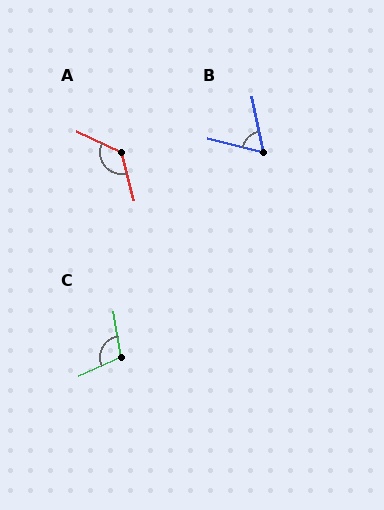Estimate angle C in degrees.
Approximately 105 degrees.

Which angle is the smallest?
B, at approximately 65 degrees.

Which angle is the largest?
A, at approximately 130 degrees.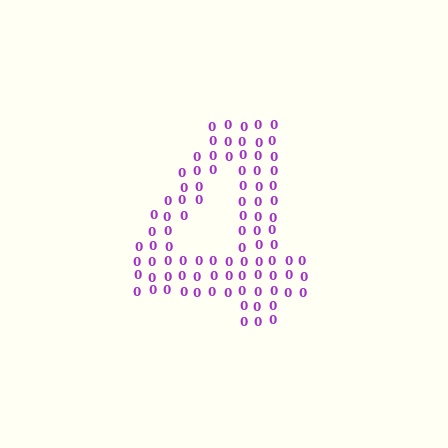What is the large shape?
The large shape is the digit 4.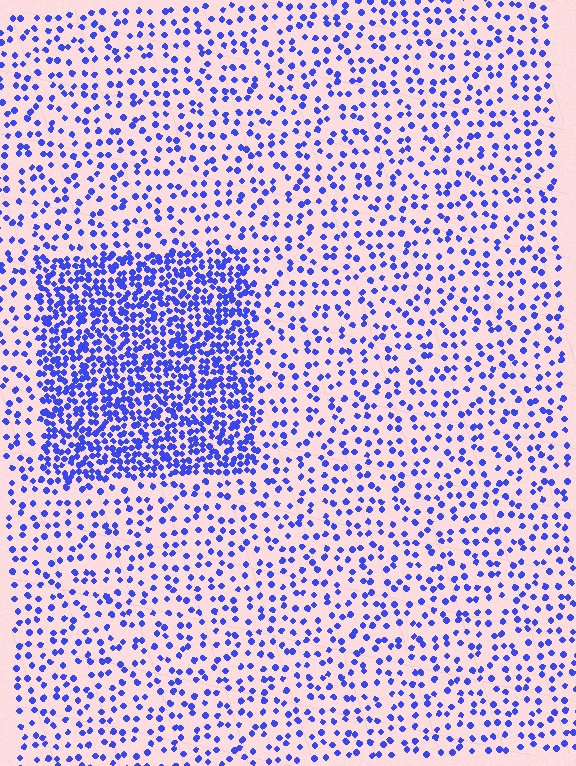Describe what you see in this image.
The image contains small blue elements arranged at two different densities. A rectangle-shaped region is visible where the elements are more densely packed than the surrounding area.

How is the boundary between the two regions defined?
The boundary is defined by a change in element density (approximately 2.7x ratio). All elements are the same color, size, and shape.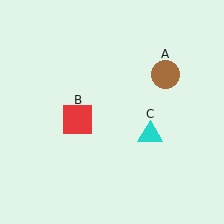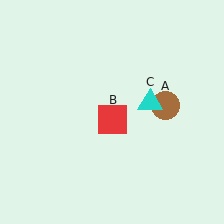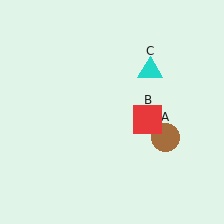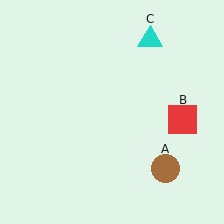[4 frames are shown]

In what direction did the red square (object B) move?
The red square (object B) moved right.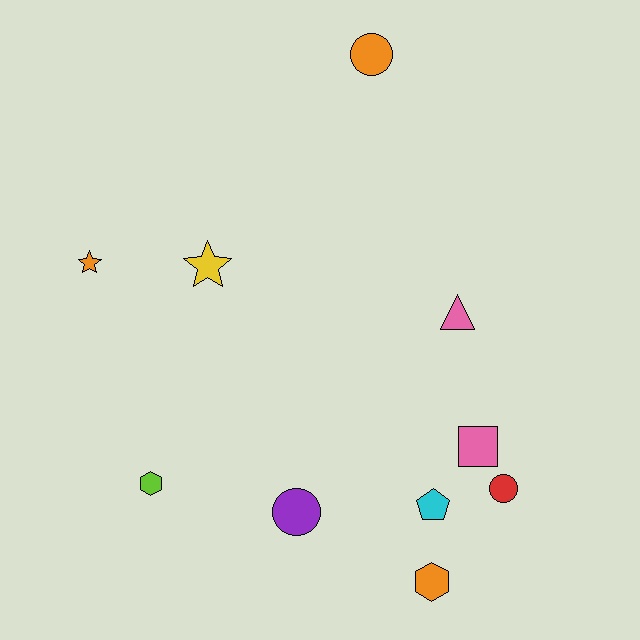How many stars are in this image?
There are 2 stars.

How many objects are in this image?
There are 10 objects.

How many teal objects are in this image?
There are no teal objects.